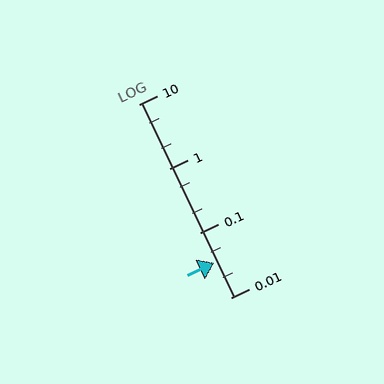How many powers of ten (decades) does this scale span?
The scale spans 3 decades, from 0.01 to 10.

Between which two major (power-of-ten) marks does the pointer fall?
The pointer is between 0.01 and 0.1.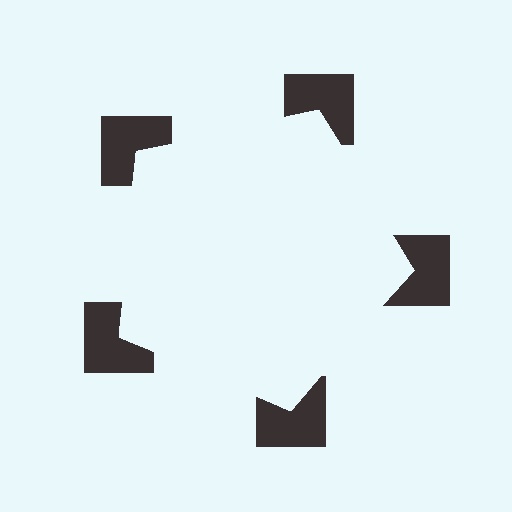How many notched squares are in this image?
There are 5 — one at each vertex of the illusory pentagon.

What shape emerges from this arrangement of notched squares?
An illusory pentagon — its edges are inferred from the aligned wedge cuts in the notched squares, not physically drawn.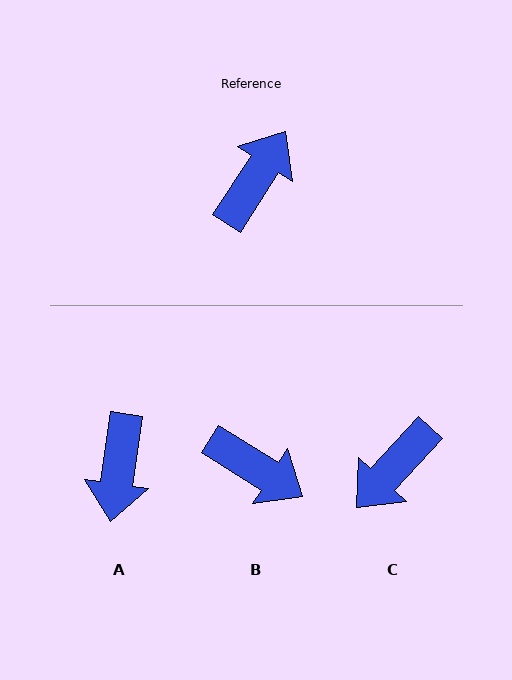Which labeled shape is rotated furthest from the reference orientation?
C, about 170 degrees away.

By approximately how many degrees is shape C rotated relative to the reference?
Approximately 170 degrees counter-clockwise.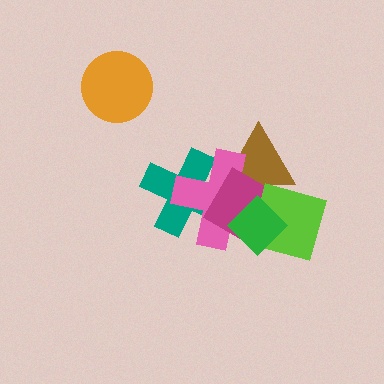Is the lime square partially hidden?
Yes, it is partially covered by another shape.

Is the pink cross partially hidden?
Yes, it is partially covered by another shape.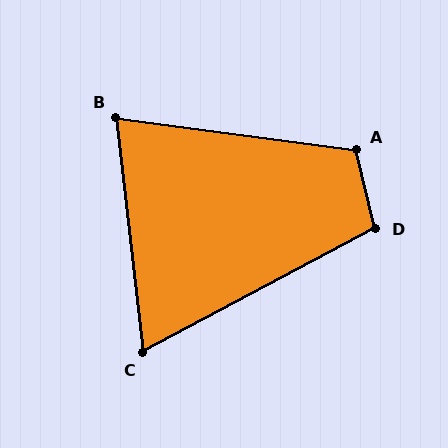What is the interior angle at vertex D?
Approximately 104 degrees (obtuse).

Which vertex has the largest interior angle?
A, at approximately 111 degrees.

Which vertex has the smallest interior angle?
C, at approximately 69 degrees.